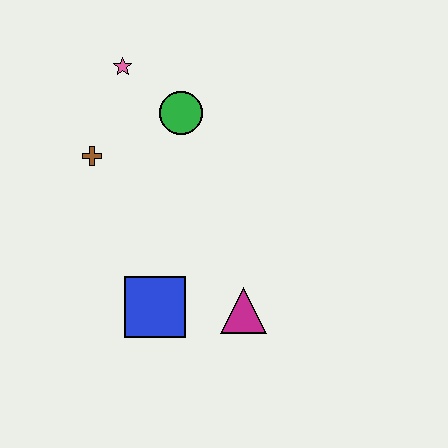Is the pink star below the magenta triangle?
No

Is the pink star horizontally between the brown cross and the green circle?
Yes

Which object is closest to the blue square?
The magenta triangle is closest to the blue square.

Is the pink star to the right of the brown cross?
Yes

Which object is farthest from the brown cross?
The magenta triangle is farthest from the brown cross.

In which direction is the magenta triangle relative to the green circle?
The magenta triangle is below the green circle.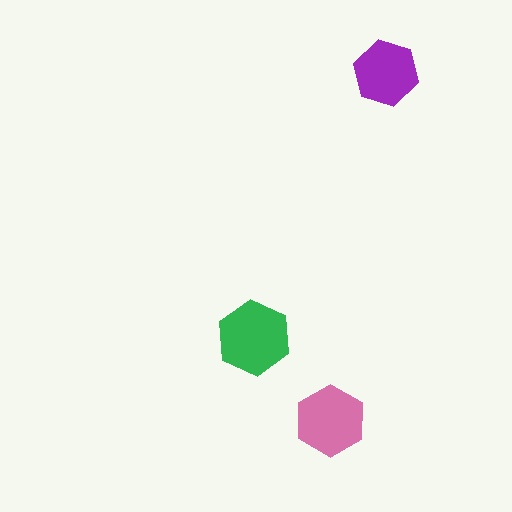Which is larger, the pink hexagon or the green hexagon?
The green one.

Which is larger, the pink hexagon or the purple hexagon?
The pink one.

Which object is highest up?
The purple hexagon is topmost.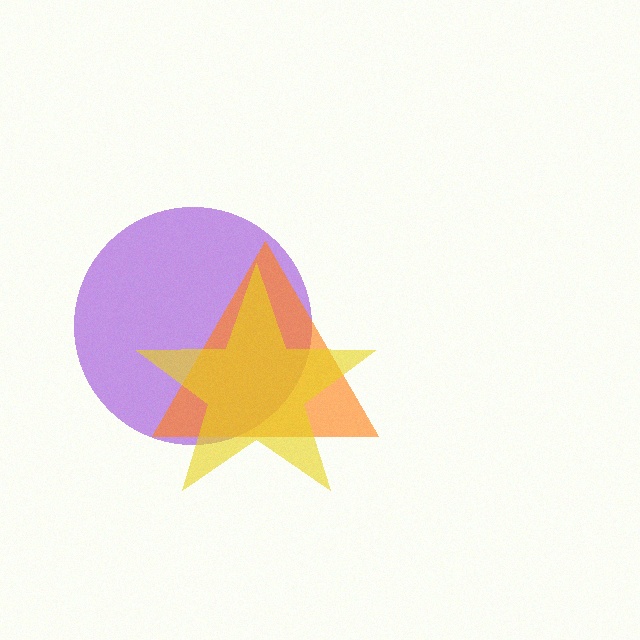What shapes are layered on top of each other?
The layered shapes are: a purple circle, an orange triangle, a yellow star.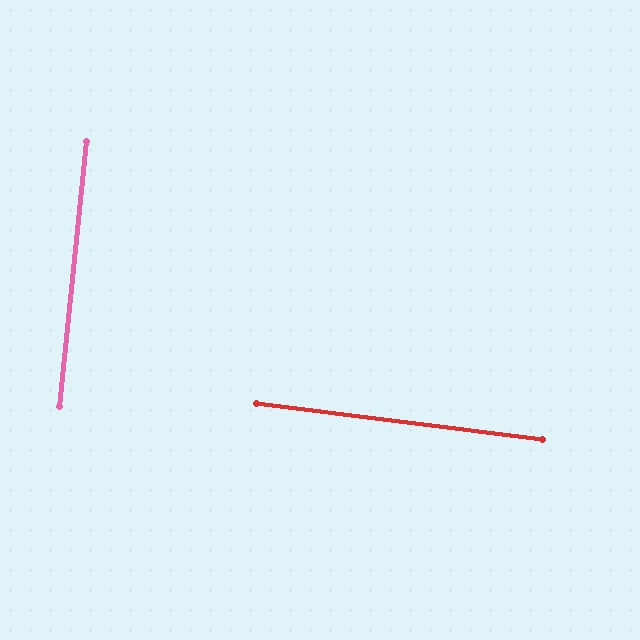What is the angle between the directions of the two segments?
Approximately 89 degrees.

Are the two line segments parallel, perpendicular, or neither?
Perpendicular — they meet at approximately 89°.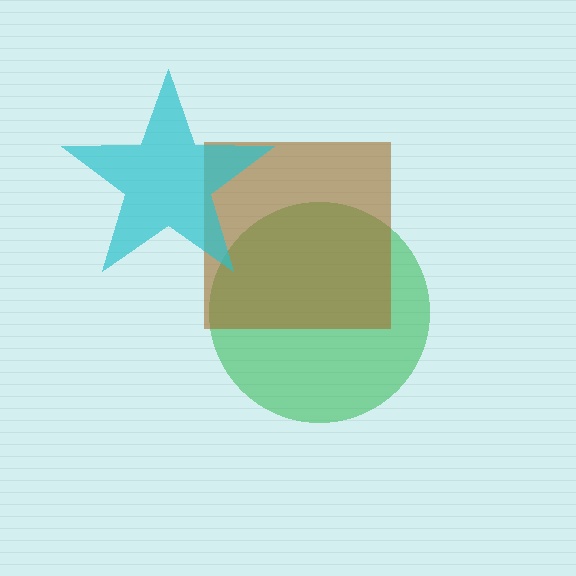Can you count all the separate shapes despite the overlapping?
Yes, there are 3 separate shapes.